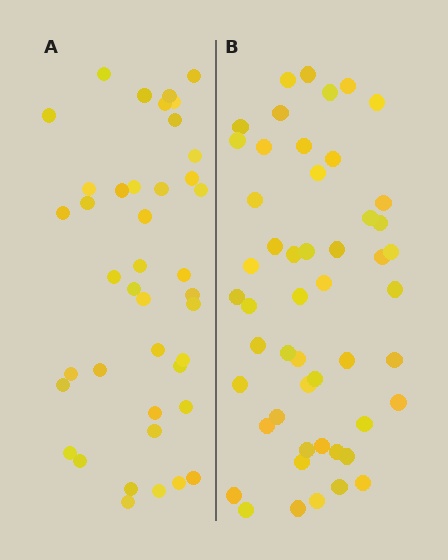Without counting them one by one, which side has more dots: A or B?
Region B (the right region) has more dots.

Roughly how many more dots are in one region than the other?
Region B has roughly 10 or so more dots than region A.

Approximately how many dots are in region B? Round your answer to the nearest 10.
About 50 dots. (The exact count is 51, which rounds to 50.)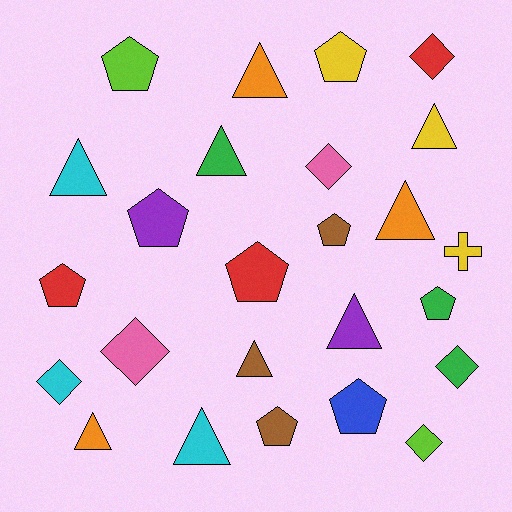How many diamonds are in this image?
There are 6 diamonds.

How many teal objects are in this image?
There are no teal objects.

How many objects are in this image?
There are 25 objects.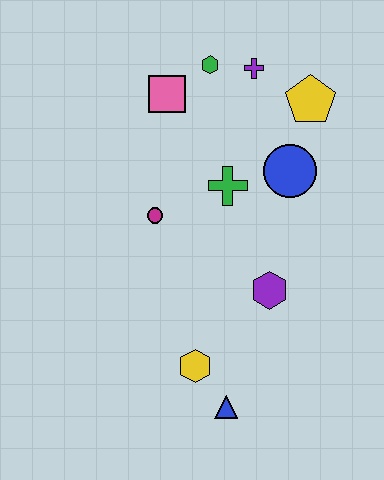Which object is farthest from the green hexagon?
The blue triangle is farthest from the green hexagon.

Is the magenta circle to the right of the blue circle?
No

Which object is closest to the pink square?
The green hexagon is closest to the pink square.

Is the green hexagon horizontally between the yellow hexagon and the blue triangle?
Yes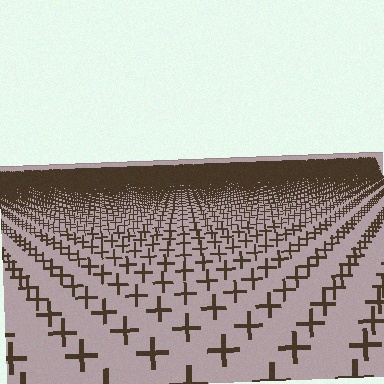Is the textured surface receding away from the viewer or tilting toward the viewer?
The surface is receding away from the viewer. Texture elements get smaller and denser toward the top.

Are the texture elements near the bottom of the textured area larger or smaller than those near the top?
Larger. Near the bottom, elements are closer to the viewer and appear at a bigger on-screen size.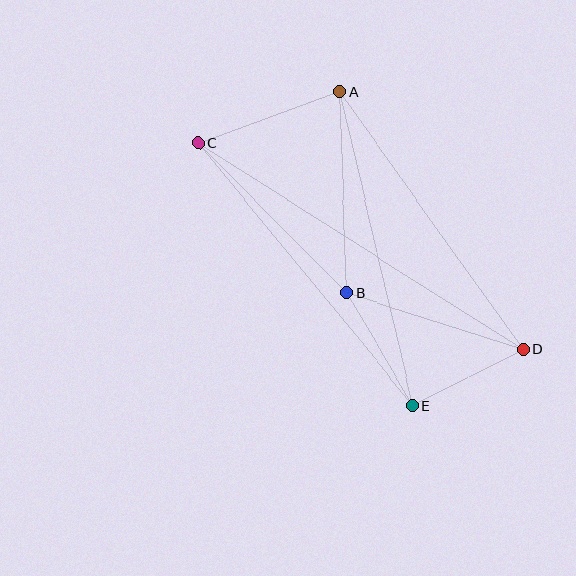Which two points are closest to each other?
Points D and E are closest to each other.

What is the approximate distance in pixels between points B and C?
The distance between B and C is approximately 212 pixels.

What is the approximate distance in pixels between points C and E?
The distance between C and E is approximately 340 pixels.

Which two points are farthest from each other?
Points C and D are farthest from each other.